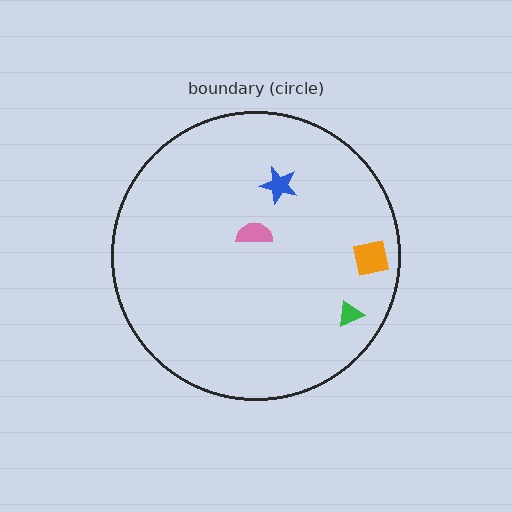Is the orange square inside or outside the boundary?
Inside.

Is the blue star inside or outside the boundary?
Inside.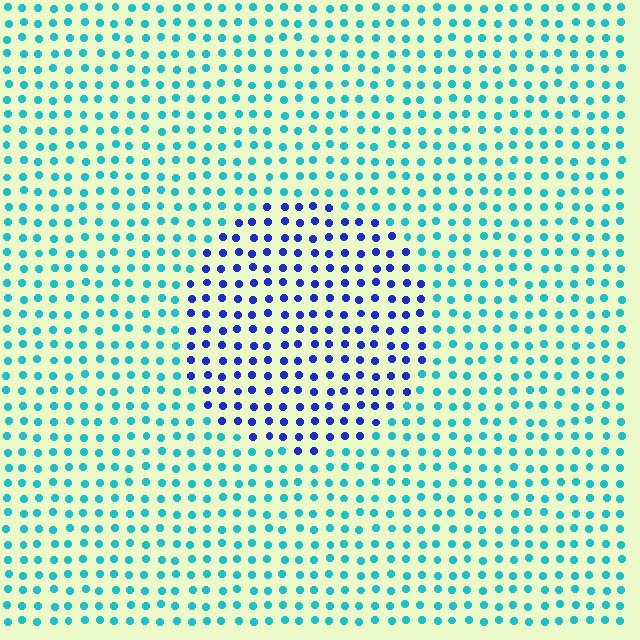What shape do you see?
I see a circle.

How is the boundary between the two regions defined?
The boundary is defined purely by a slight shift in hue (about 52 degrees). Spacing, size, and orientation are identical on both sides.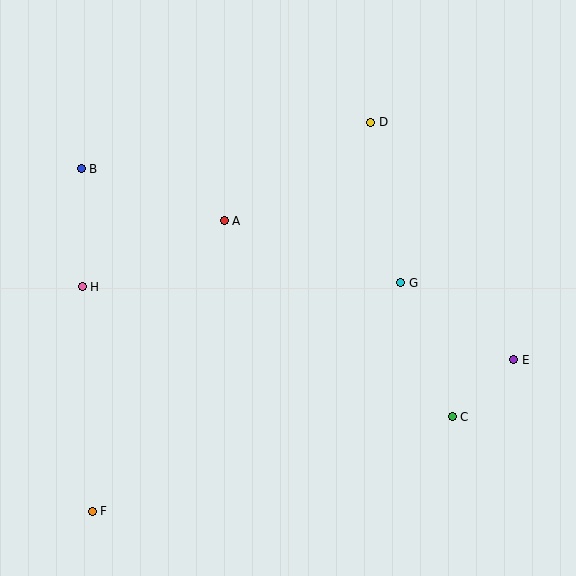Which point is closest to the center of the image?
Point A at (224, 221) is closest to the center.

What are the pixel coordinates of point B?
Point B is at (81, 169).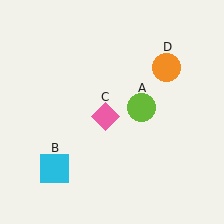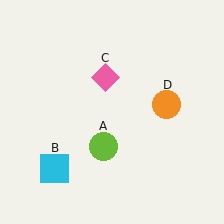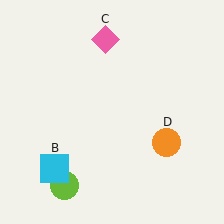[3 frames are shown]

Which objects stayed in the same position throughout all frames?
Cyan square (object B) remained stationary.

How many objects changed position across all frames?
3 objects changed position: lime circle (object A), pink diamond (object C), orange circle (object D).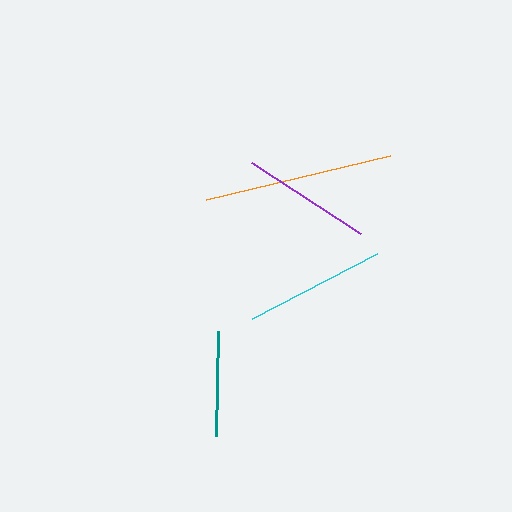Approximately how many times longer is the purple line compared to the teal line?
The purple line is approximately 1.2 times the length of the teal line.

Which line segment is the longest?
The orange line is the longest at approximately 189 pixels.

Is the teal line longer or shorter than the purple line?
The purple line is longer than the teal line.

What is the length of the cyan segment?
The cyan segment is approximately 141 pixels long.